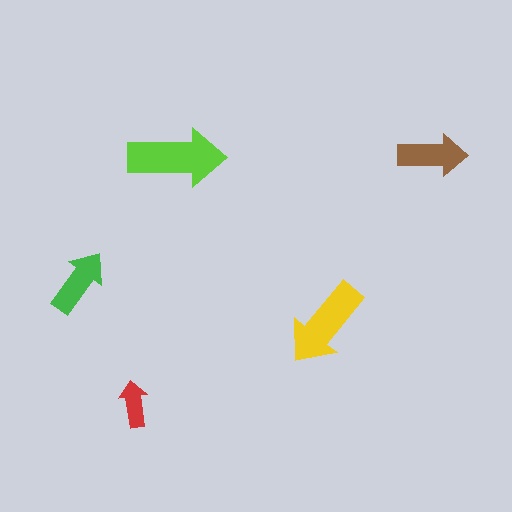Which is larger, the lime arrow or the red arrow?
The lime one.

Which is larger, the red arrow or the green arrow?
The green one.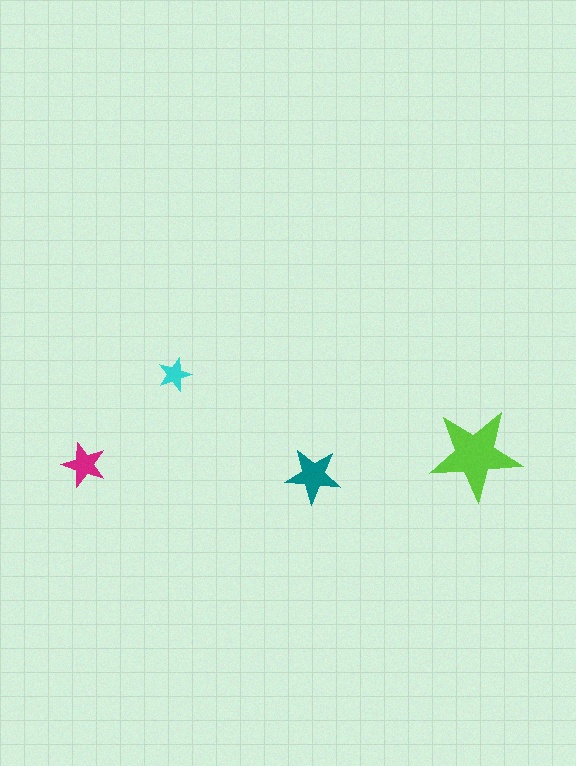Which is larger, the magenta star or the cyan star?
The magenta one.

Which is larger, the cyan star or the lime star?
The lime one.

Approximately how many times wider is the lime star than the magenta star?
About 2 times wider.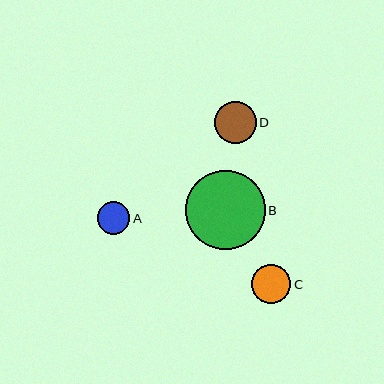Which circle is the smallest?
Circle A is the smallest with a size of approximately 33 pixels.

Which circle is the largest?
Circle B is the largest with a size of approximately 79 pixels.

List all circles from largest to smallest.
From largest to smallest: B, D, C, A.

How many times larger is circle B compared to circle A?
Circle B is approximately 2.4 times the size of circle A.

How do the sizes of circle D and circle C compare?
Circle D and circle C are approximately the same size.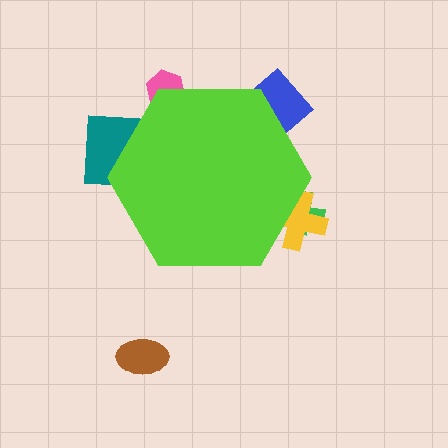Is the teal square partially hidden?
Yes, the teal square is partially hidden behind the lime hexagon.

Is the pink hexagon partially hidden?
Yes, the pink hexagon is partially hidden behind the lime hexagon.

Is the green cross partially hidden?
Yes, the green cross is partially hidden behind the lime hexagon.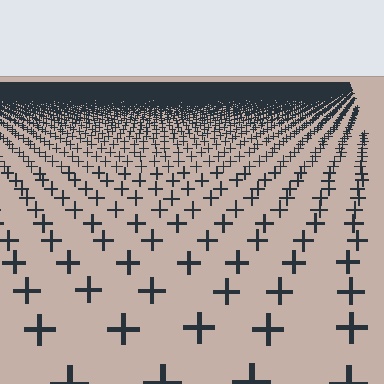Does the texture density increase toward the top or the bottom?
Density increases toward the top.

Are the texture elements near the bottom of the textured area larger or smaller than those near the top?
Larger. Near the bottom, elements are closer to the viewer and appear at a bigger on-screen size.